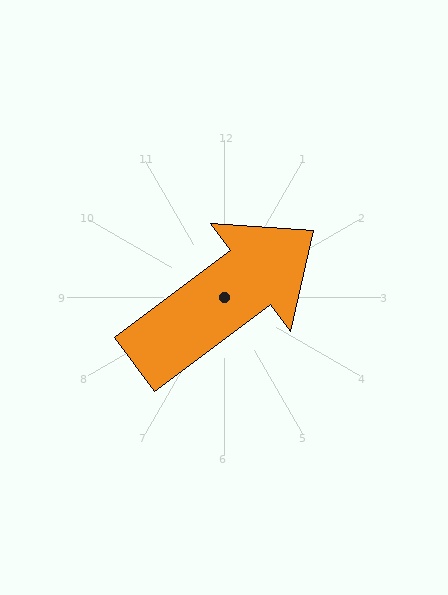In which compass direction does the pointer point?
Northeast.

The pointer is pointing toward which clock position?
Roughly 2 o'clock.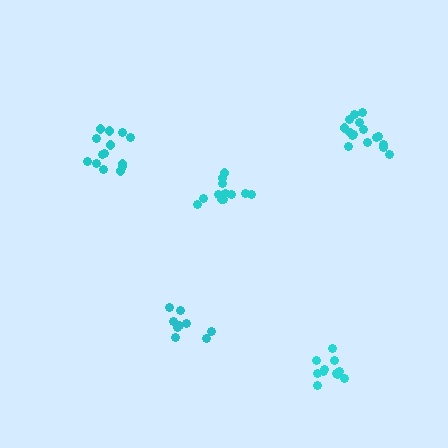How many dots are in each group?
Group 1: 14 dots, Group 2: 11 dots, Group 3: 10 dots, Group 4: 16 dots, Group 5: 12 dots (63 total).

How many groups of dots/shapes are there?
There are 5 groups.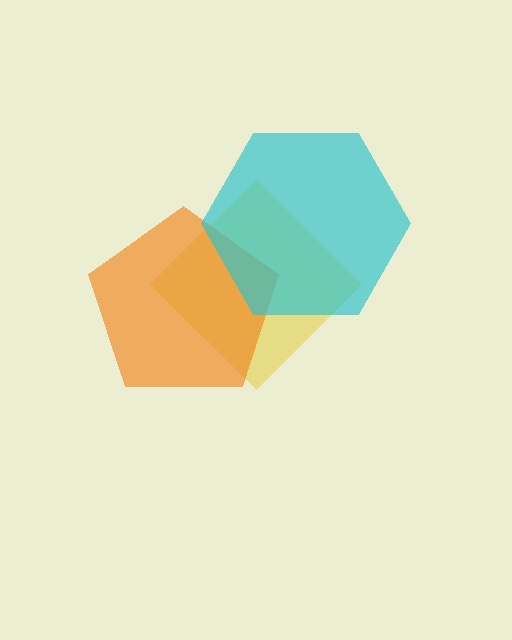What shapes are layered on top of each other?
The layered shapes are: a yellow diamond, an orange pentagon, a cyan hexagon.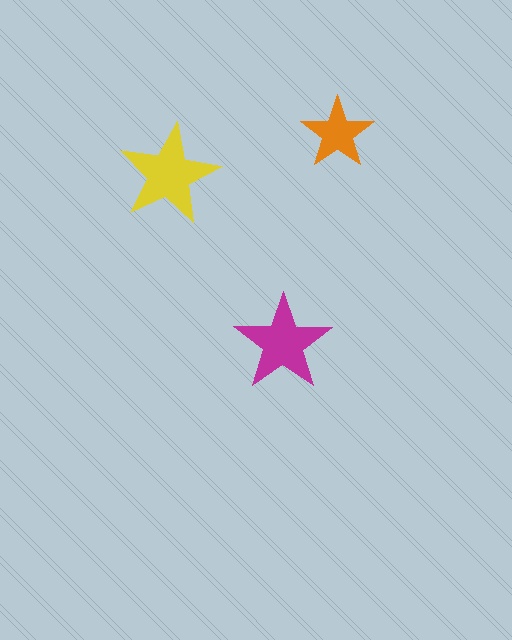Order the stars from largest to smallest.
the yellow one, the magenta one, the orange one.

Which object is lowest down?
The magenta star is bottommost.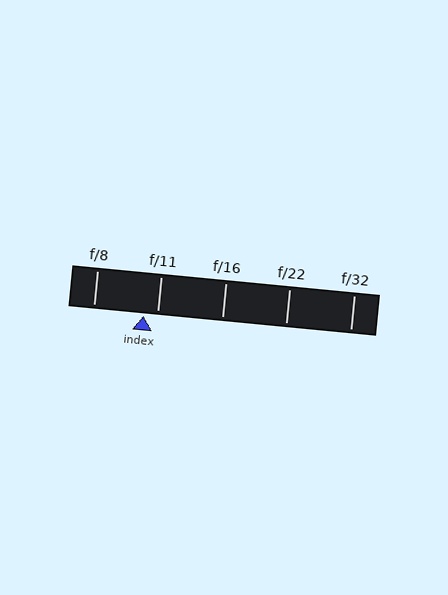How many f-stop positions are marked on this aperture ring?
There are 5 f-stop positions marked.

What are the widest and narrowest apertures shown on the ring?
The widest aperture shown is f/8 and the narrowest is f/32.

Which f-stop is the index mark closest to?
The index mark is closest to f/11.